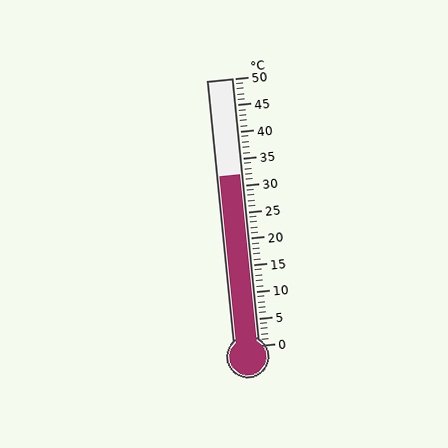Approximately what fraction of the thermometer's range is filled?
The thermometer is filled to approximately 65% of its range.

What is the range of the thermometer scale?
The thermometer scale ranges from 0°C to 50°C.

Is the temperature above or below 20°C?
The temperature is above 20°C.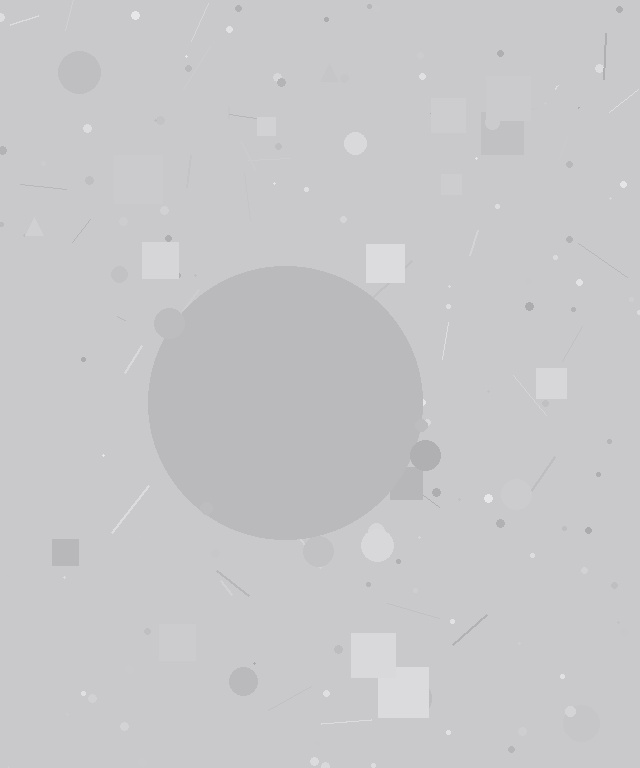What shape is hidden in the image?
A circle is hidden in the image.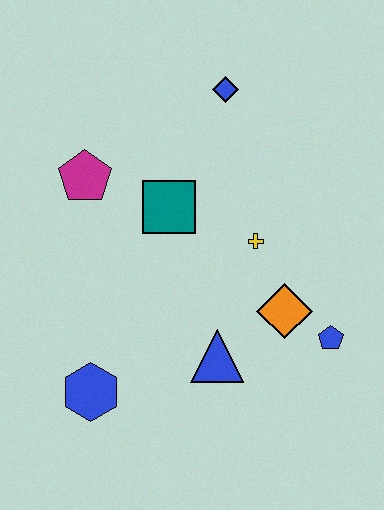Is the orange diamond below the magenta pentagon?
Yes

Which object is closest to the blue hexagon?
The blue triangle is closest to the blue hexagon.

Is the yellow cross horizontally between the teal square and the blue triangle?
No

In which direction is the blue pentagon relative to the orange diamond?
The blue pentagon is to the right of the orange diamond.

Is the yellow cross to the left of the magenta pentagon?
No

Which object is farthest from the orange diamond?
The magenta pentagon is farthest from the orange diamond.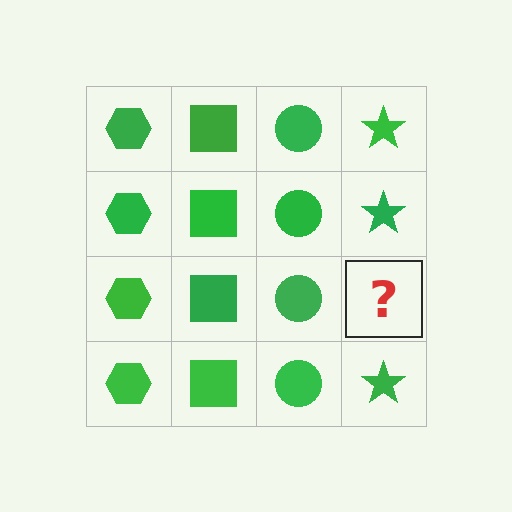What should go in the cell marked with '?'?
The missing cell should contain a green star.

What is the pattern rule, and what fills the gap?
The rule is that each column has a consistent shape. The gap should be filled with a green star.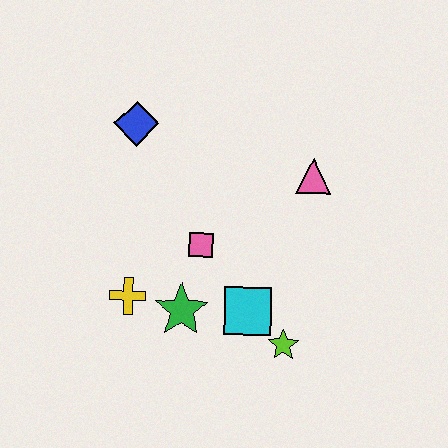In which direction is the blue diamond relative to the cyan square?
The blue diamond is above the cyan square.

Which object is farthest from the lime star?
The blue diamond is farthest from the lime star.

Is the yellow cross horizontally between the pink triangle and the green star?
No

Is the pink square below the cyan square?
No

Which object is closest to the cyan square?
The lime star is closest to the cyan square.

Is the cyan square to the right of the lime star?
No